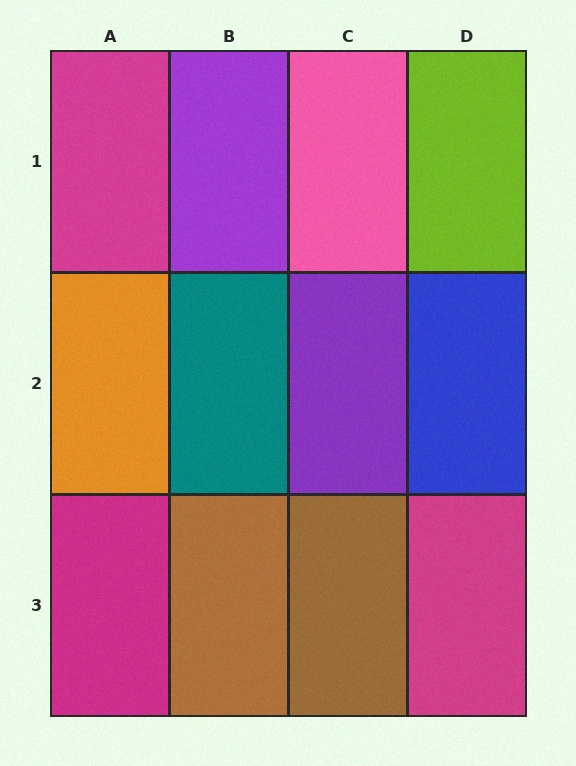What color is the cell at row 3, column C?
Brown.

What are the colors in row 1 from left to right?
Magenta, purple, pink, lime.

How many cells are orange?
1 cell is orange.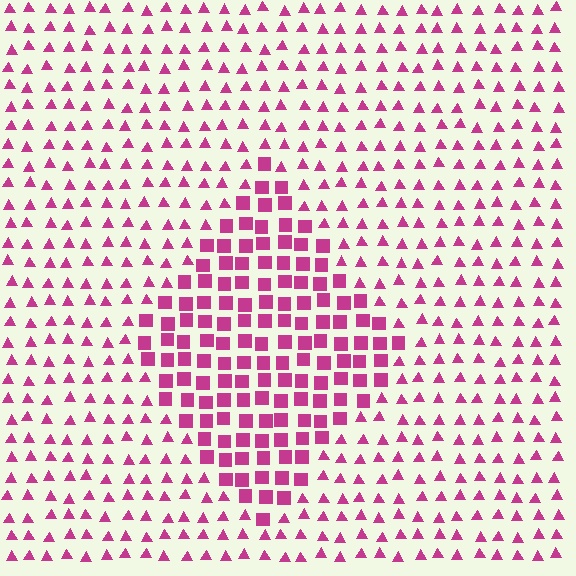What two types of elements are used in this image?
The image uses squares inside the diamond region and triangles outside it.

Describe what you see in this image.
The image is filled with small magenta elements arranged in a uniform grid. A diamond-shaped region contains squares, while the surrounding area contains triangles. The boundary is defined purely by the change in element shape.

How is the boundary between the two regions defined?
The boundary is defined by a change in element shape: squares inside vs. triangles outside. All elements share the same color and spacing.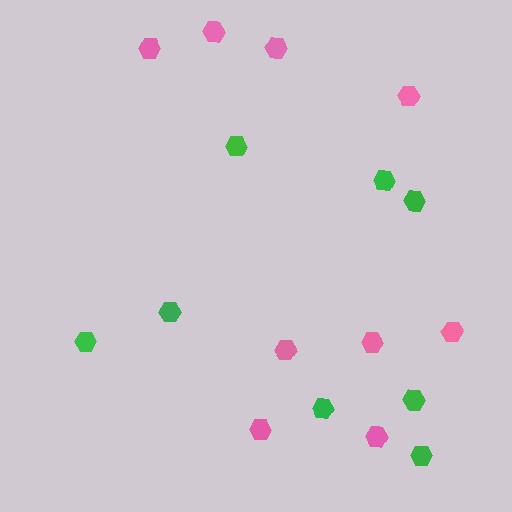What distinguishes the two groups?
There are 2 groups: one group of green hexagons (8) and one group of pink hexagons (9).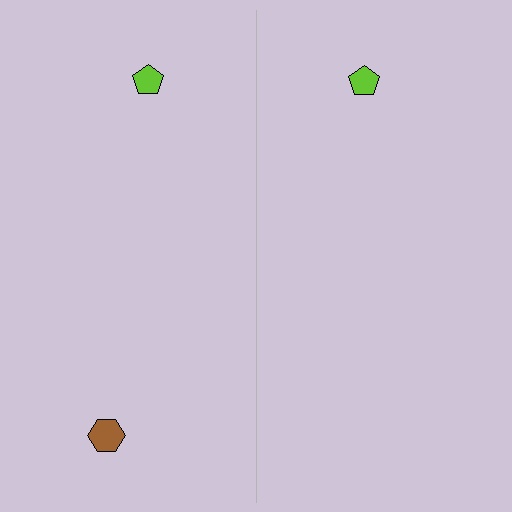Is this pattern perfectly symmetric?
No, the pattern is not perfectly symmetric. A brown hexagon is missing from the right side.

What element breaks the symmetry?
A brown hexagon is missing from the right side.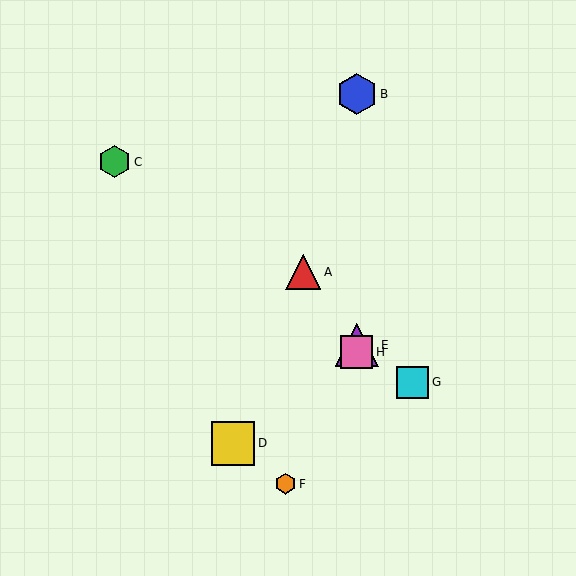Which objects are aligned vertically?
Objects B, E, H are aligned vertically.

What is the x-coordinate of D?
Object D is at x≈233.